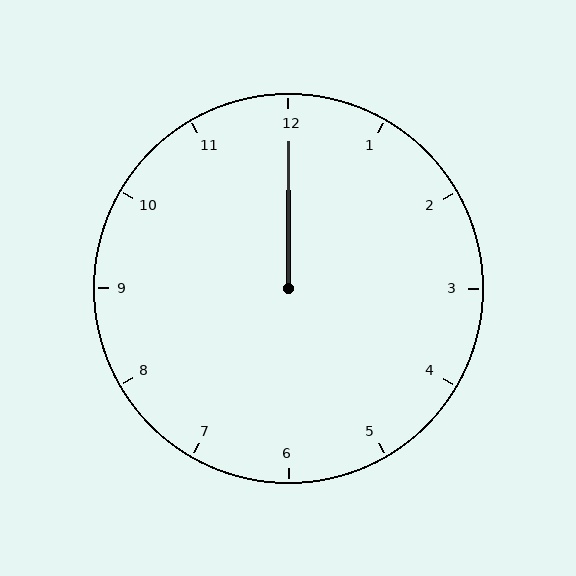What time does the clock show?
12:00.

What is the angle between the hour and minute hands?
Approximately 0 degrees.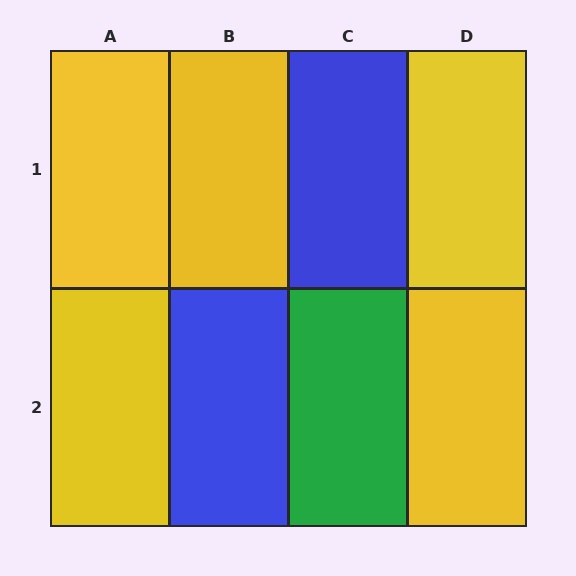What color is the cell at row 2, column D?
Yellow.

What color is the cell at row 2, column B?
Blue.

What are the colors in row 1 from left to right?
Yellow, yellow, blue, yellow.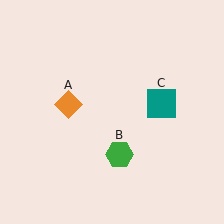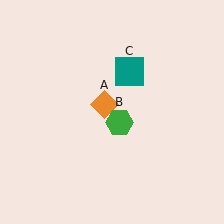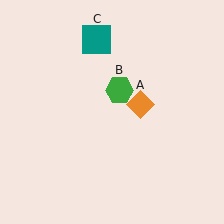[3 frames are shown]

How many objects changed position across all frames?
3 objects changed position: orange diamond (object A), green hexagon (object B), teal square (object C).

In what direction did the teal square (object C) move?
The teal square (object C) moved up and to the left.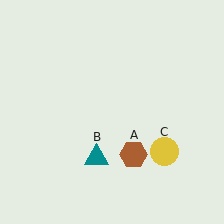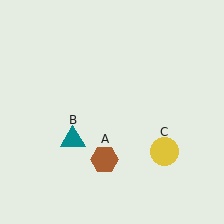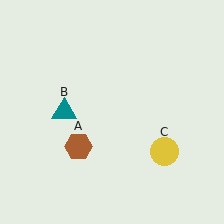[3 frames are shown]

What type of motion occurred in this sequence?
The brown hexagon (object A), teal triangle (object B) rotated clockwise around the center of the scene.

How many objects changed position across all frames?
2 objects changed position: brown hexagon (object A), teal triangle (object B).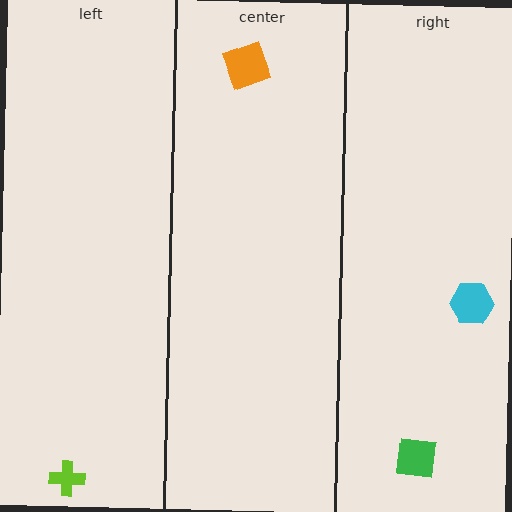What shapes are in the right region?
The green square, the cyan hexagon.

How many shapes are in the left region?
1.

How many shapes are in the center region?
1.